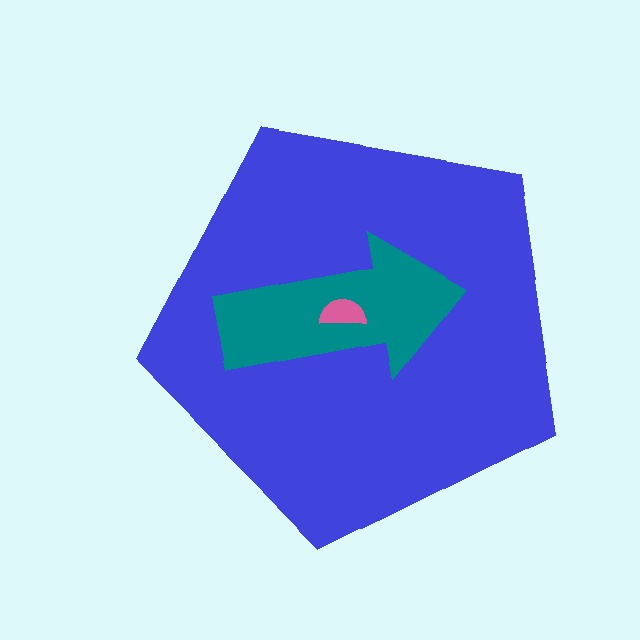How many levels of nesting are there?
3.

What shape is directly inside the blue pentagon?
The teal arrow.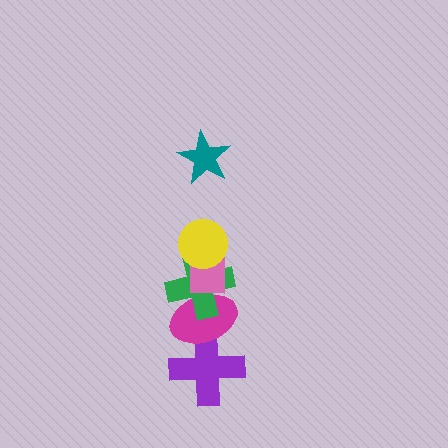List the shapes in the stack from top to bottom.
From top to bottom: the teal star, the yellow circle, the pink rectangle, the green cross, the magenta ellipse, the purple cross.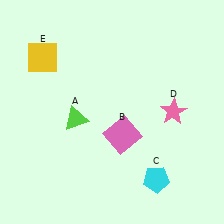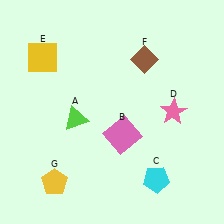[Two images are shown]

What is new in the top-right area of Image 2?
A brown diamond (F) was added in the top-right area of Image 2.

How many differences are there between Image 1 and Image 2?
There are 2 differences between the two images.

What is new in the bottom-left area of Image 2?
A yellow pentagon (G) was added in the bottom-left area of Image 2.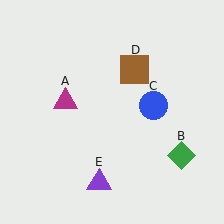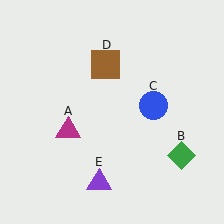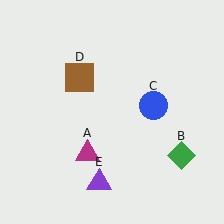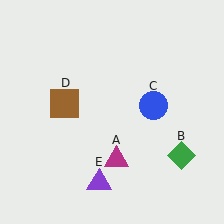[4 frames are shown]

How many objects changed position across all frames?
2 objects changed position: magenta triangle (object A), brown square (object D).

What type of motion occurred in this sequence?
The magenta triangle (object A), brown square (object D) rotated counterclockwise around the center of the scene.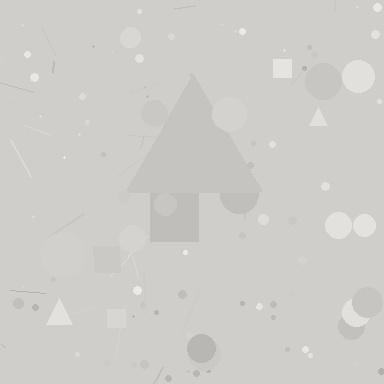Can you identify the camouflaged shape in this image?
The camouflaged shape is a triangle.